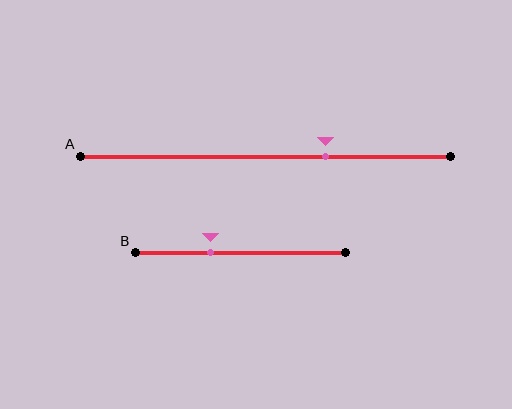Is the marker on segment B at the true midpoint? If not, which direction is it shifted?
No, the marker on segment B is shifted to the left by about 14% of the segment length.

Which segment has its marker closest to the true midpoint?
Segment B has its marker closest to the true midpoint.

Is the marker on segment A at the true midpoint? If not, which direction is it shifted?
No, the marker on segment A is shifted to the right by about 16% of the segment length.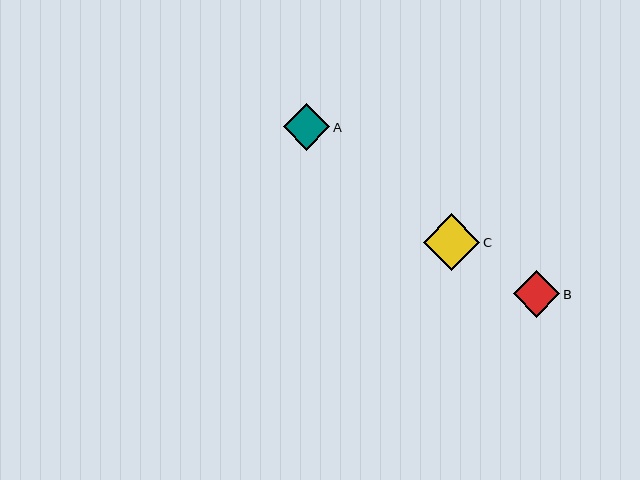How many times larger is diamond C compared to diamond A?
Diamond C is approximately 1.2 times the size of diamond A.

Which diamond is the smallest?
Diamond B is the smallest with a size of approximately 47 pixels.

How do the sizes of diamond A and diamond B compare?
Diamond A and diamond B are approximately the same size.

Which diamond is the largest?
Diamond C is the largest with a size of approximately 57 pixels.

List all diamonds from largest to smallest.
From largest to smallest: C, A, B.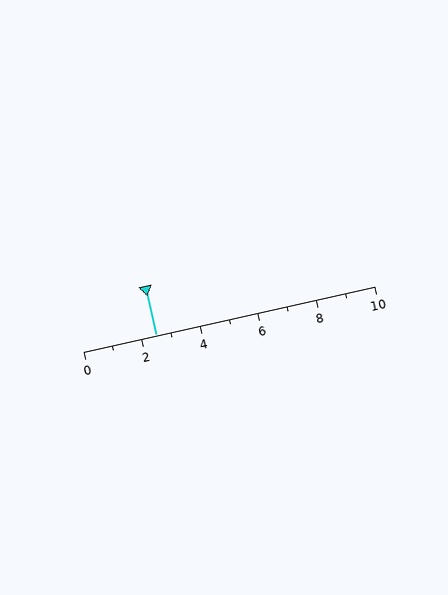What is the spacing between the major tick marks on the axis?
The major ticks are spaced 2 apart.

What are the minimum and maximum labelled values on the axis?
The axis runs from 0 to 10.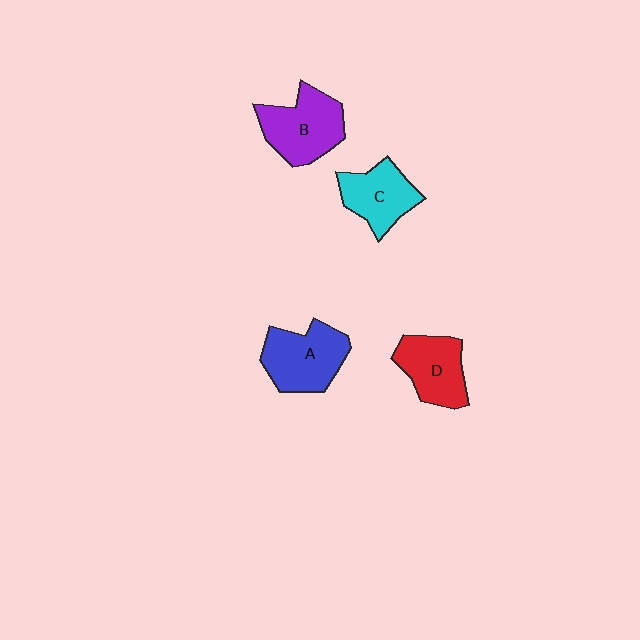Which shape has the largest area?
Shape B (purple).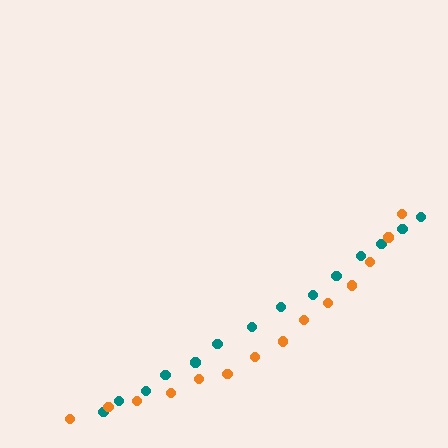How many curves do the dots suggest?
There are 2 distinct paths.